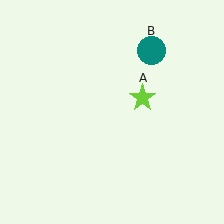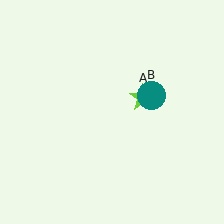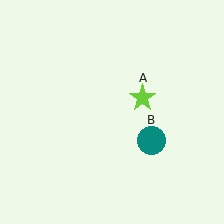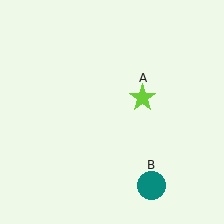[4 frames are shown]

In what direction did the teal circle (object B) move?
The teal circle (object B) moved down.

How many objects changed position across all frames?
1 object changed position: teal circle (object B).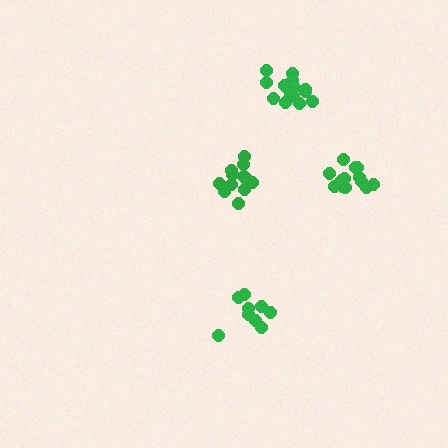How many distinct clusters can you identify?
There are 4 distinct clusters.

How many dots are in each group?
Group 1: 13 dots, Group 2: 9 dots, Group 3: 15 dots, Group 4: 13 dots (50 total).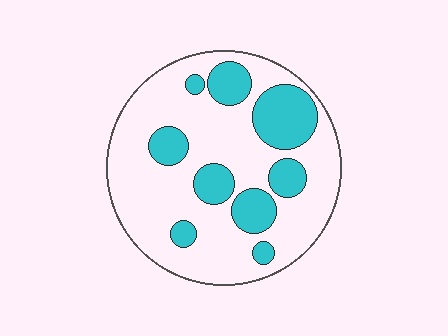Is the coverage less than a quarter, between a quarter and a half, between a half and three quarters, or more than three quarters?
Between a quarter and a half.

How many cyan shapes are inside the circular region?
9.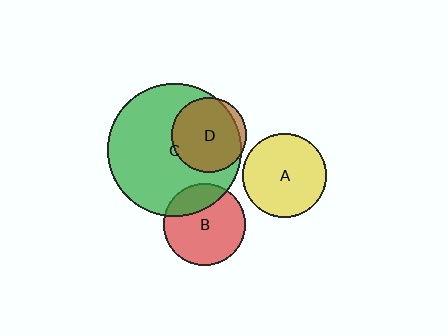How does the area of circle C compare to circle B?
Approximately 2.6 times.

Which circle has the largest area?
Circle C (green).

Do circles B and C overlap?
Yes.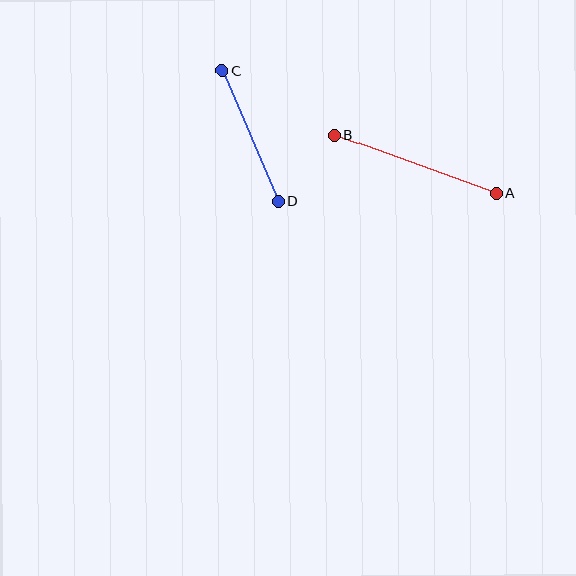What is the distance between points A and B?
The distance is approximately 173 pixels.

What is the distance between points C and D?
The distance is approximately 142 pixels.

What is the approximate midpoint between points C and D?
The midpoint is at approximately (250, 136) pixels.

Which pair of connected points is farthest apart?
Points A and B are farthest apart.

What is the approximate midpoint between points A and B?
The midpoint is at approximately (416, 164) pixels.